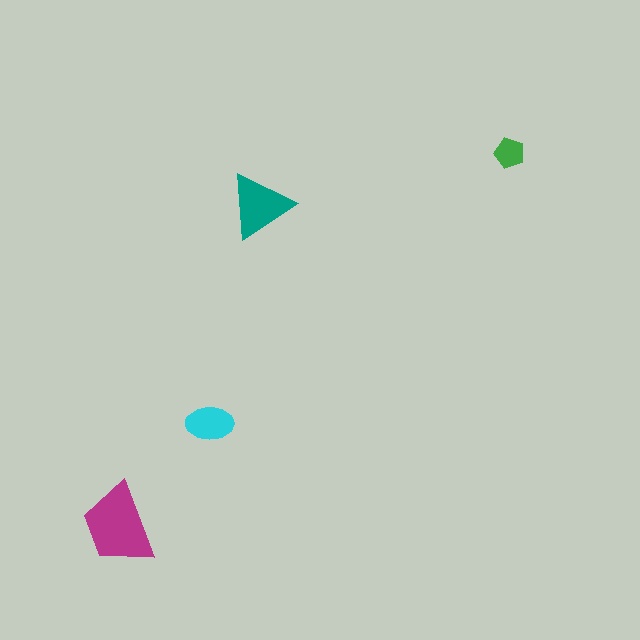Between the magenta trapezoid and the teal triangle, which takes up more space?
The magenta trapezoid.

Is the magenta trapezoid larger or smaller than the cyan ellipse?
Larger.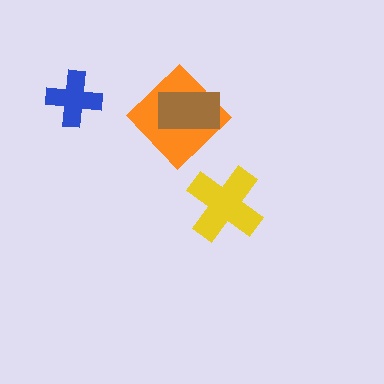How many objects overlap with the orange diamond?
1 object overlaps with the orange diamond.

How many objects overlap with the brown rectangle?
1 object overlaps with the brown rectangle.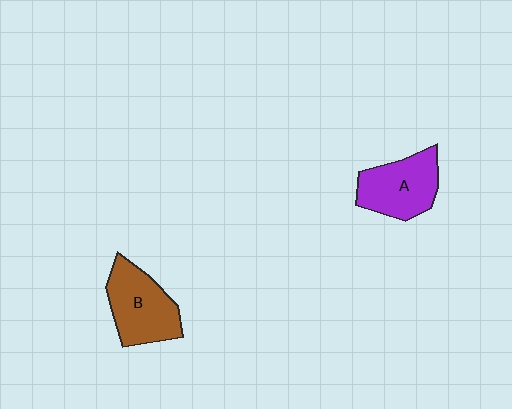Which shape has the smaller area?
Shape A (purple).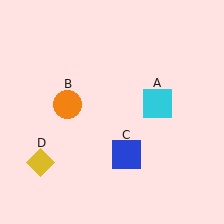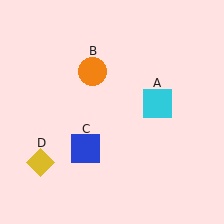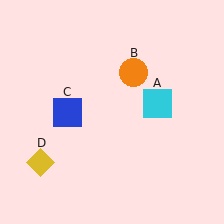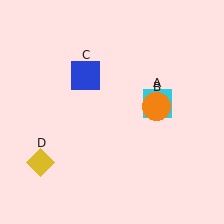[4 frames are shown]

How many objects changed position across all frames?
2 objects changed position: orange circle (object B), blue square (object C).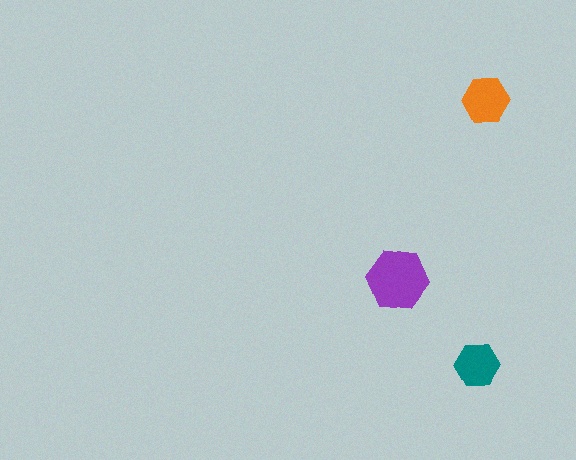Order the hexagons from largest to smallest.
the purple one, the orange one, the teal one.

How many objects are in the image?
There are 3 objects in the image.